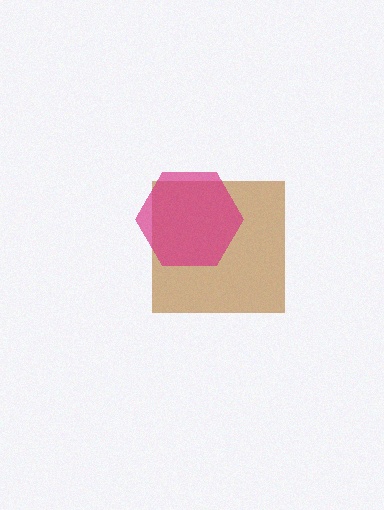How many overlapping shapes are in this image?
There are 2 overlapping shapes in the image.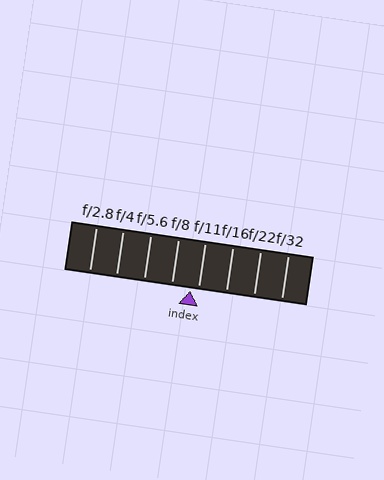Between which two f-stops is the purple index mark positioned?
The index mark is between f/8 and f/11.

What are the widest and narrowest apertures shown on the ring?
The widest aperture shown is f/2.8 and the narrowest is f/32.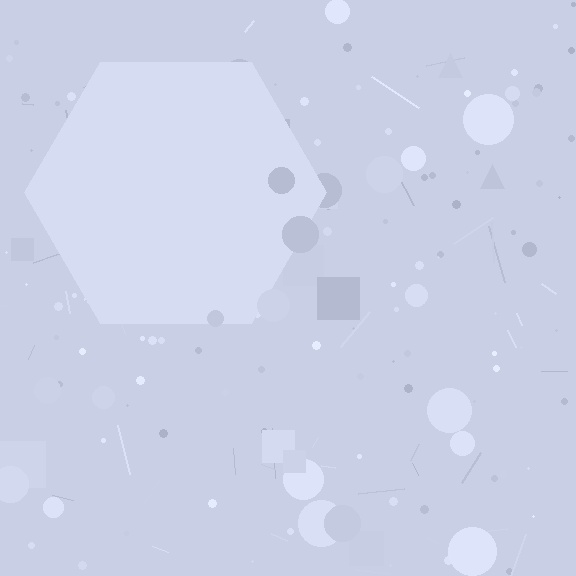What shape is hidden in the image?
A hexagon is hidden in the image.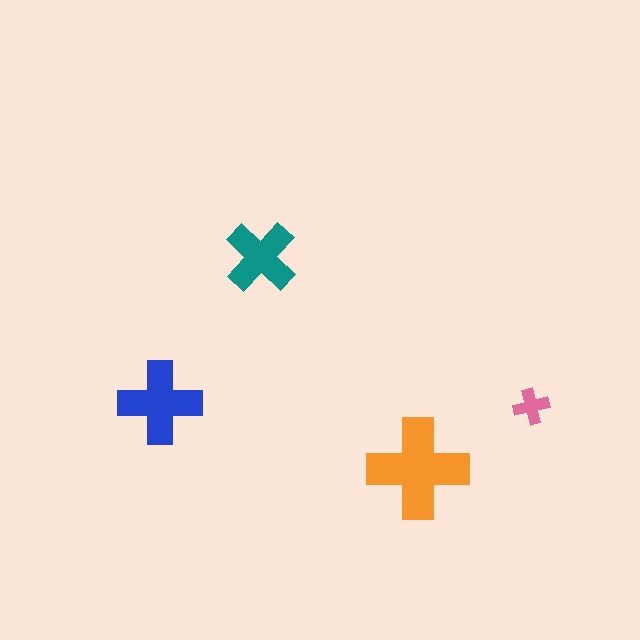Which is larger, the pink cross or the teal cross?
The teal one.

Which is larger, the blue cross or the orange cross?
The orange one.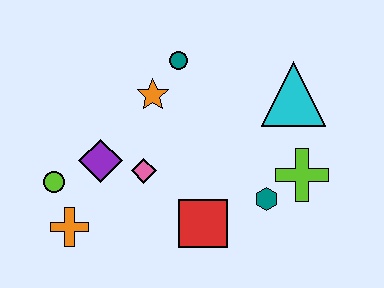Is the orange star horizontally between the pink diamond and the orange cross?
No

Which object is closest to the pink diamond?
The purple diamond is closest to the pink diamond.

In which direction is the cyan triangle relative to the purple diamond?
The cyan triangle is to the right of the purple diamond.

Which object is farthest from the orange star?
The lime cross is farthest from the orange star.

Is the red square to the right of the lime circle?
Yes